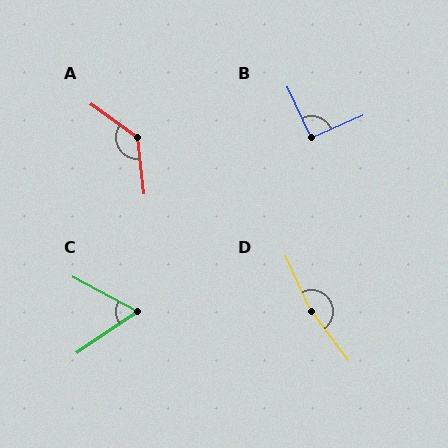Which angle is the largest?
D, at approximately 167 degrees.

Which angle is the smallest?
C, at approximately 62 degrees.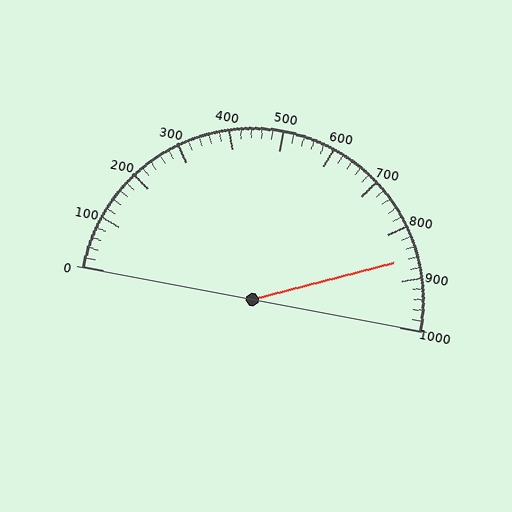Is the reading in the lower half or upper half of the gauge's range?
The reading is in the upper half of the range (0 to 1000).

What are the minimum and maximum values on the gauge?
The gauge ranges from 0 to 1000.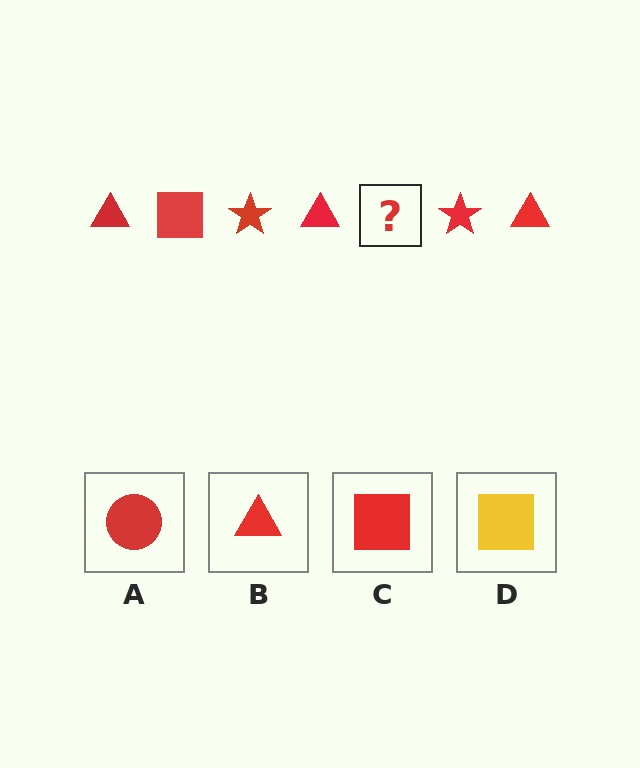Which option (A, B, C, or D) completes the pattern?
C.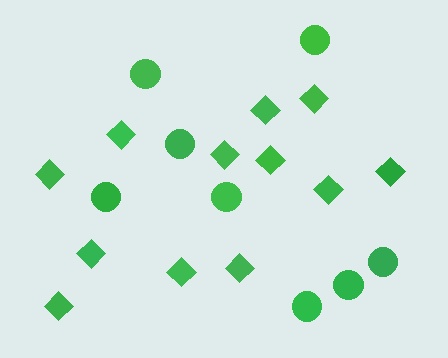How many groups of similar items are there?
There are 2 groups: one group of circles (8) and one group of diamonds (12).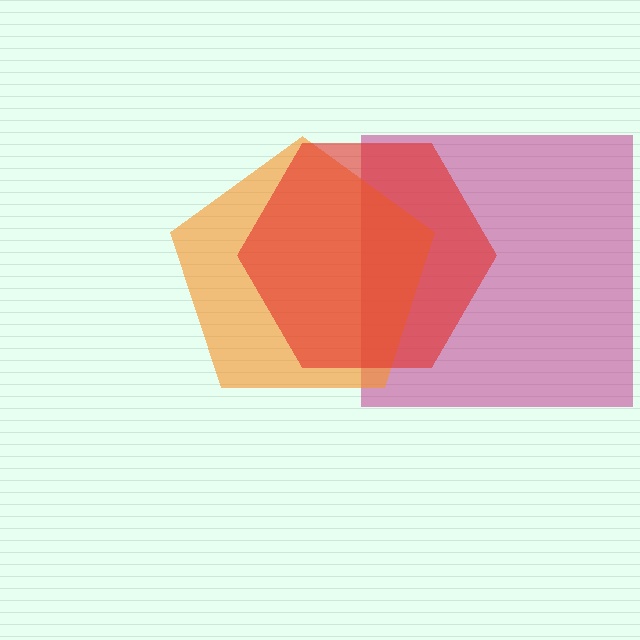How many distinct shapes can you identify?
There are 3 distinct shapes: a magenta square, an orange pentagon, a red hexagon.